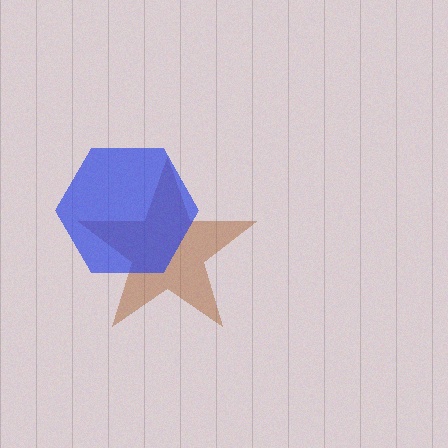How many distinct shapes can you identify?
There are 2 distinct shapes: a brown star, a blue hexagon.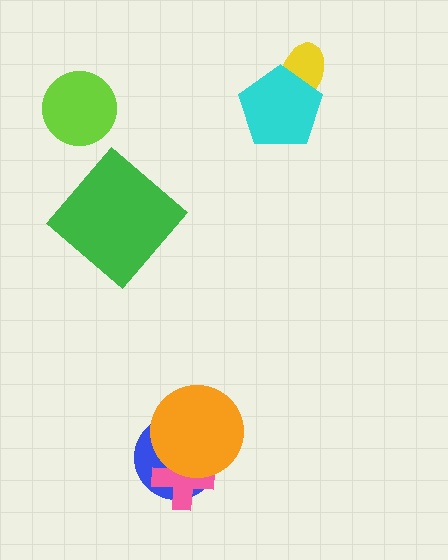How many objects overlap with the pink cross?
2 objects overlap with the pink cross.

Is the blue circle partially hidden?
Yes, it is partially covered by another shape.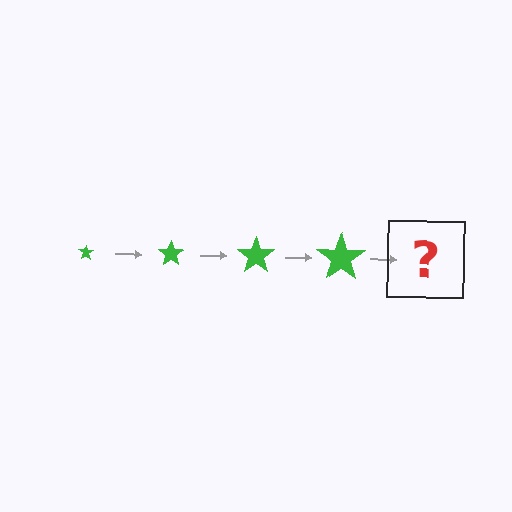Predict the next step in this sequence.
The next step is a green star, larger than the previous one.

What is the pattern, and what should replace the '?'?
The pattern is that the star gets progressively larger each step. The '?' should be a green star, larger than the previous one.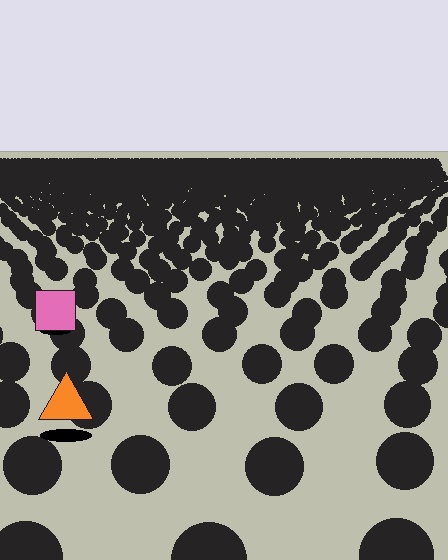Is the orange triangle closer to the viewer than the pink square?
Yes. The orange triangle is closer — you can tell from the texture gradient: the ground texture is coarser near it.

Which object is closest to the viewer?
The orange triangle is closest. The texture marks near it are larger and more spread out.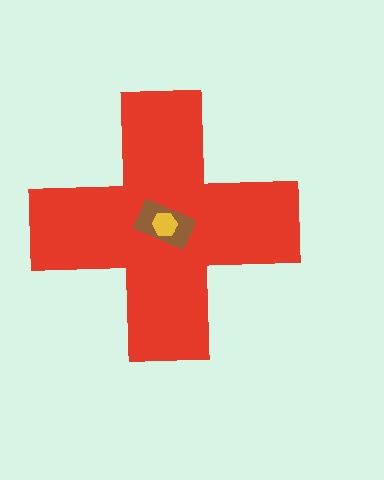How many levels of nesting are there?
3.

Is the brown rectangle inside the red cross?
Yes.